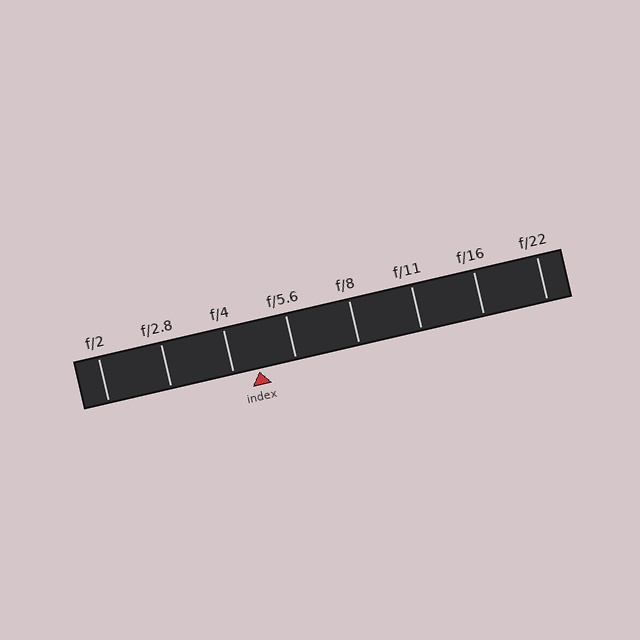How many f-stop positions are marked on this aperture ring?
There are 8 f-stop positions marked.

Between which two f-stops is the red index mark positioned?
The index mark is between f/4 and f/5.6.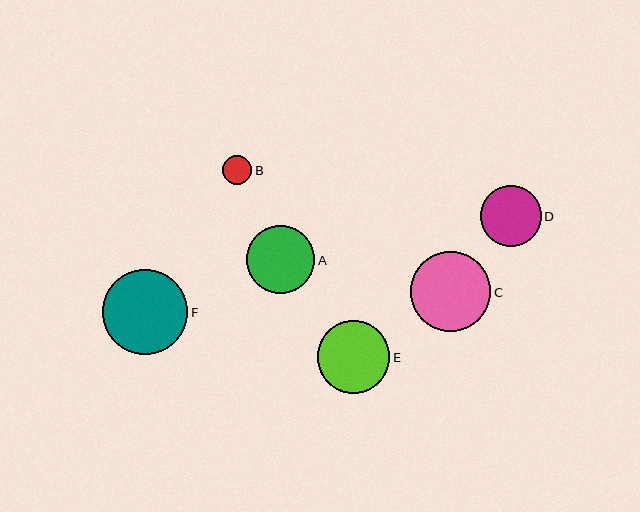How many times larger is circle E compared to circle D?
Circle E is approximately 1.2 times the size of circle D.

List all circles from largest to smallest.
From largest to smallest: F, C, E, A, D, B.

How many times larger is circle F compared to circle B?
Circle F is approximately 2.9 times the size of circle B.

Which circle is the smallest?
Circle B is the smallest with a size of approximately 29 pixels.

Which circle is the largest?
Circle F is the largest with a size of approximately 85 pixels.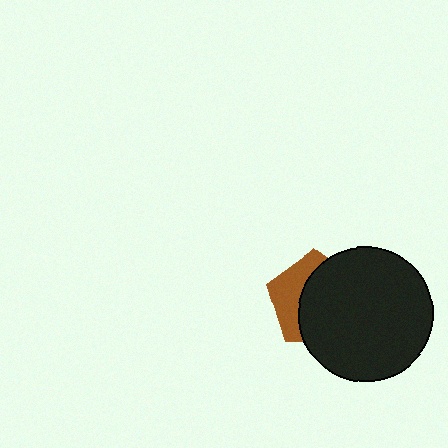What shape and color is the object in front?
The object in front is a black circle.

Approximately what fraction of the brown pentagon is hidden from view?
Roughly 63% of the brown pentagon is hidden behind the black circle.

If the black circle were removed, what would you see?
You would see the complete brown pentagon.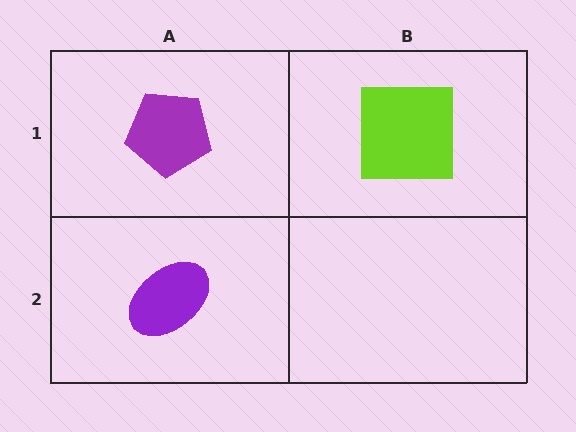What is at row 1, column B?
A lime square.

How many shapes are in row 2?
1 shape.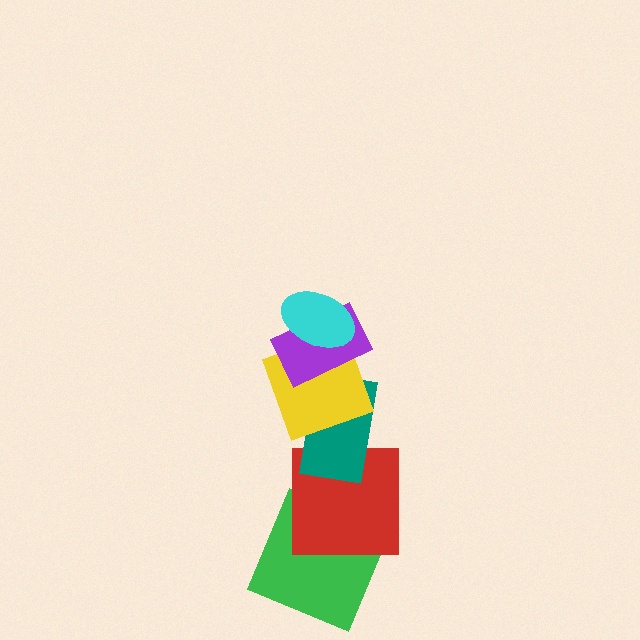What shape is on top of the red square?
The teal rectangle is on top of the red square.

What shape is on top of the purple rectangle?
The cyan ellipse is on top of the purple rectangle.